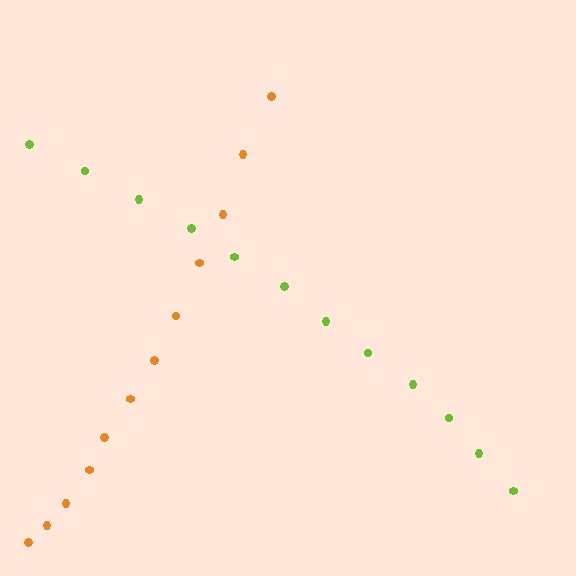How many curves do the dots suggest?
There are 2 distinct paths.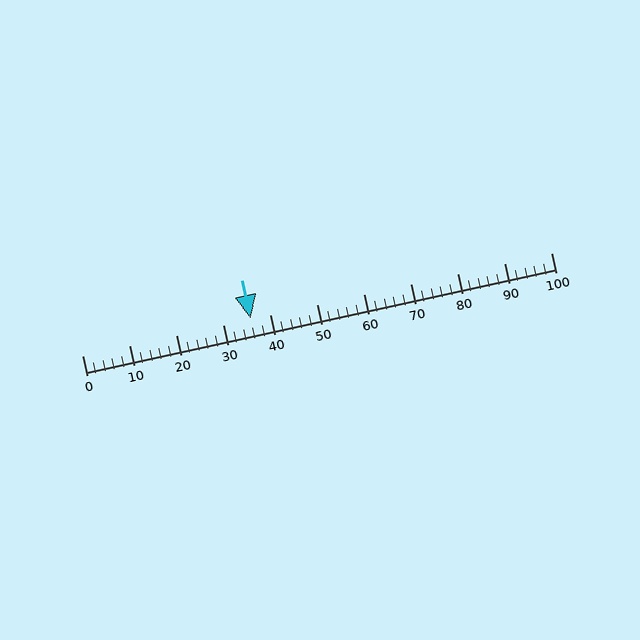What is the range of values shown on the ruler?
The ruler shows values from 0 to 100.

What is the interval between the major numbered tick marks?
The major tick marks are spaced 10 units apart.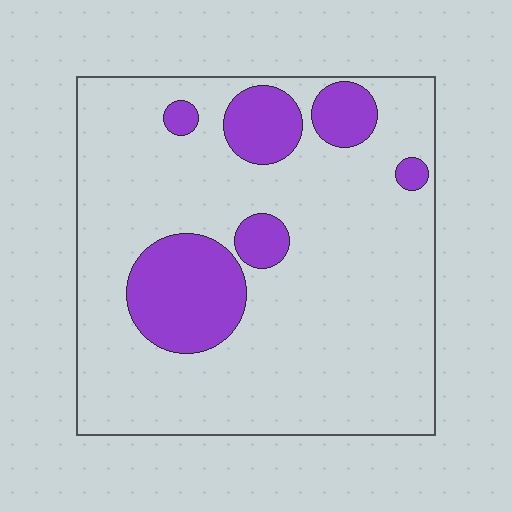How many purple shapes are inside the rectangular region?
6.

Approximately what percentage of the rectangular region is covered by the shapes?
Approximately 20%.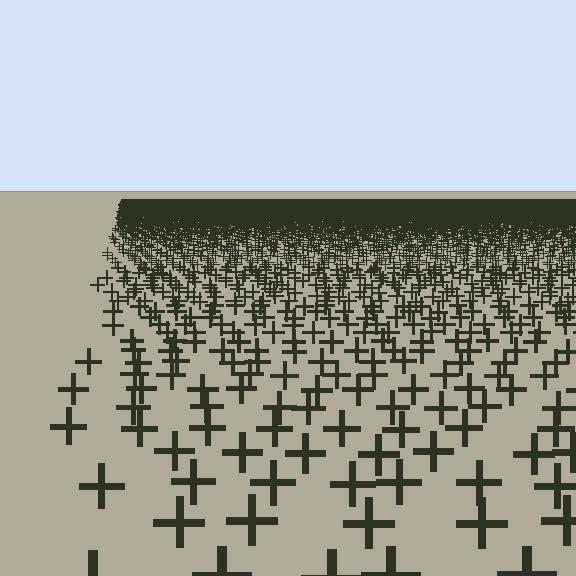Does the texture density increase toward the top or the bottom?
Density increases toward the top.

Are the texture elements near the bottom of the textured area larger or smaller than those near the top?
Larger. Near the bottom, elements are closer to the viewer and appear at a bigger on-screen size.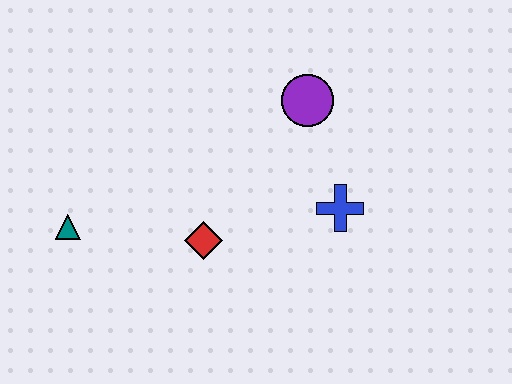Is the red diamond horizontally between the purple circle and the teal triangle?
Yes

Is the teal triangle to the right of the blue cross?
No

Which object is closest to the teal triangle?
The red diamond is closest to the teal triangle.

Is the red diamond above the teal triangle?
No